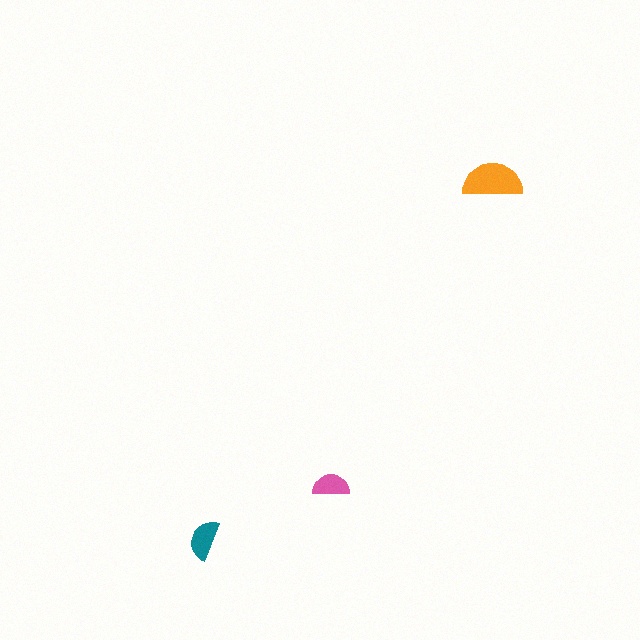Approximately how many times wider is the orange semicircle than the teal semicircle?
About 1.5 times wider.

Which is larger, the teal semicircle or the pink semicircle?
The teal one.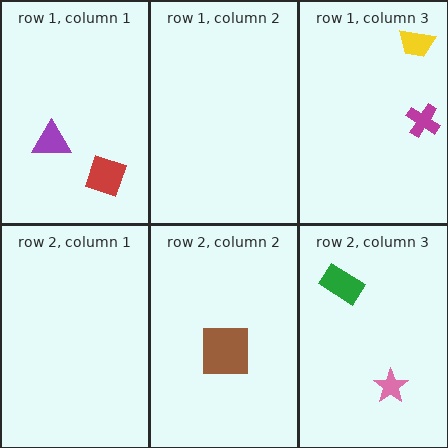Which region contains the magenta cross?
The row 1, column 3 region.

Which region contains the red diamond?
The row 1, column 1 region.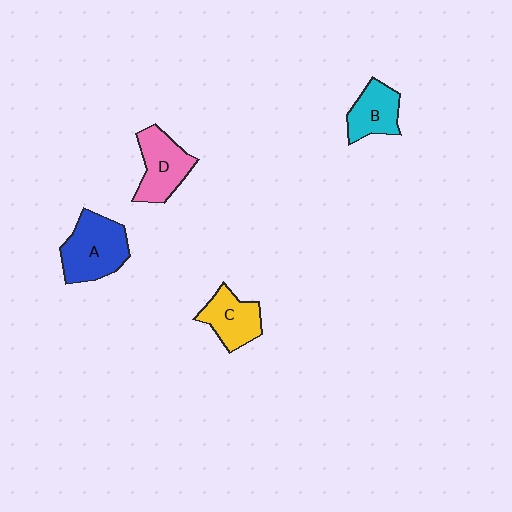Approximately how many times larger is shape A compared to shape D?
Approximately 1.2 times.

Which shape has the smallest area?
Shape B (cyan).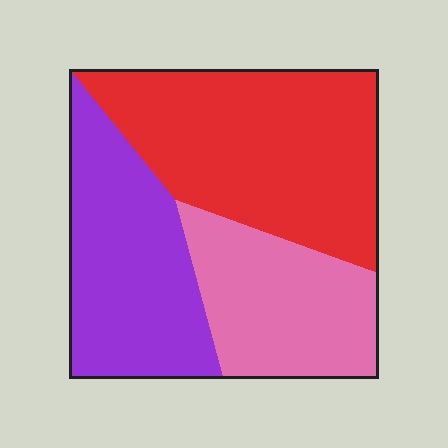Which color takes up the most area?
Red, at roughly 45%.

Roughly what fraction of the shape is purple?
Purple covers around 30% of the shape.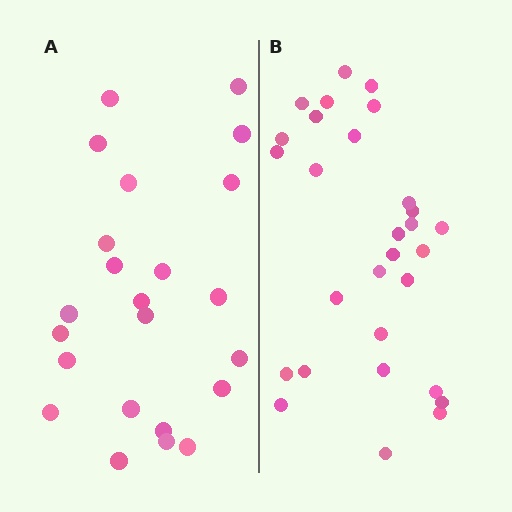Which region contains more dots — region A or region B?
Region B (the right region) has more dots.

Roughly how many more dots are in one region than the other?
Region B has about 6 more dots than region A.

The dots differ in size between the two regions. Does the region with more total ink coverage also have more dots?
No. Region A has more total ink coverage because its dots are larger, but region B actually contains more individual dots. Total area can be misleading — the number of items is what matters here.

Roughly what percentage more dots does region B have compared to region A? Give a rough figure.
About 25% more.